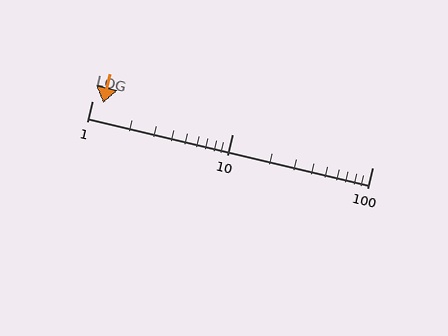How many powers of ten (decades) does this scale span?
The scale spans 2 decades, from 1 to 100.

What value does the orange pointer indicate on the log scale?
The pointer indicates approximately 1.2.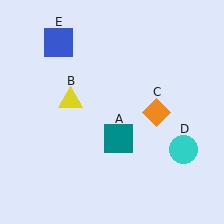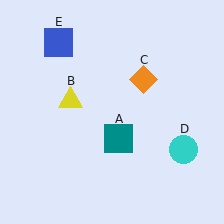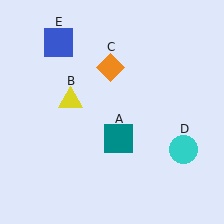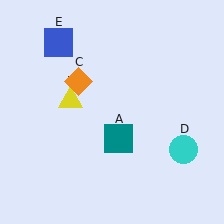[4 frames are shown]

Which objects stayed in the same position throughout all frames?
Teal square (object A) and yellow triangle (object B) and cyan circle (object D) and blue square (object E) remained stationary.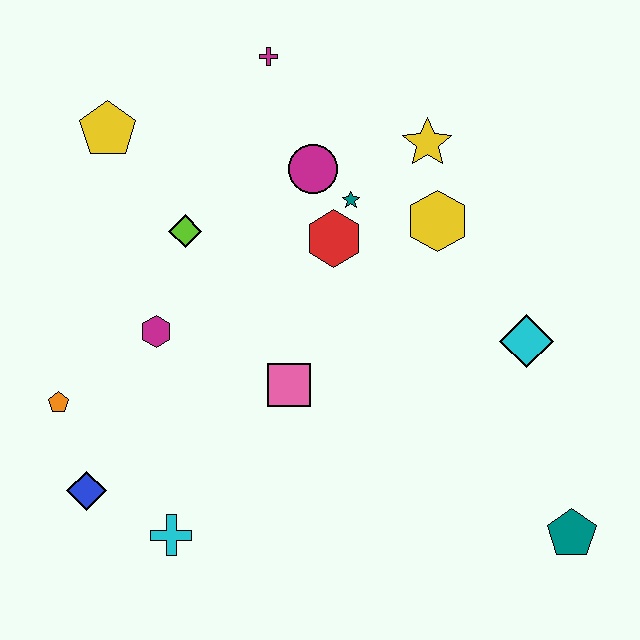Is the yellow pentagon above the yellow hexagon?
Yes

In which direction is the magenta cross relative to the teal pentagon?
The magenta cross is above the teal pentagon.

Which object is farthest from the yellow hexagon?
The blue diamond is farthest from the yellow hexagon.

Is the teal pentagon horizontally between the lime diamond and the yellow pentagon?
No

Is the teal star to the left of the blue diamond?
No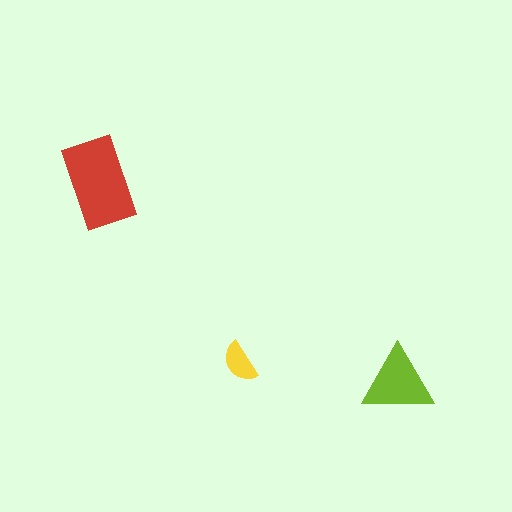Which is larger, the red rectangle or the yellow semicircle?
The red rectangle.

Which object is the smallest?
The yellow semicircle.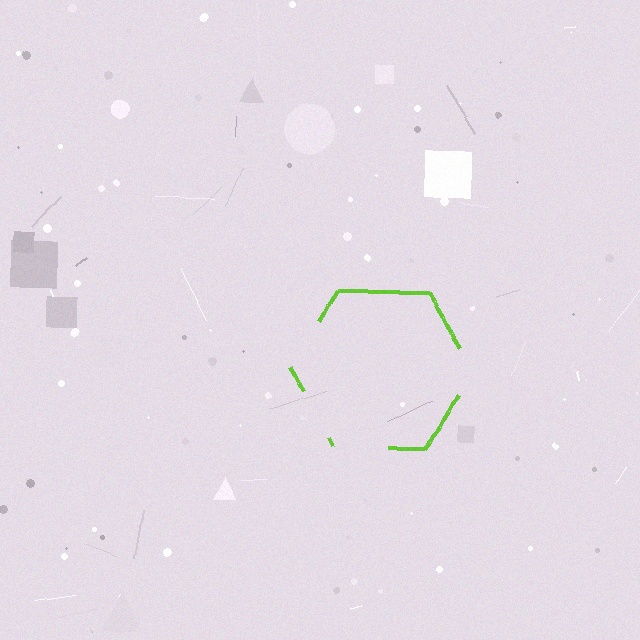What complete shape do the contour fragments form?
The contour fragments form a hexagon.